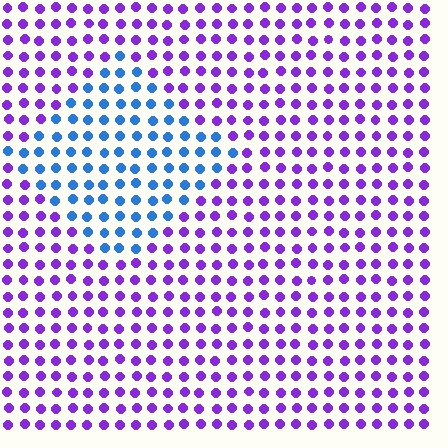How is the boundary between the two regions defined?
The boundary is defined purely by a slight shift in hue (about 61 degrees). Spacing, size, and orientation are identical on both sides.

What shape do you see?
I see a diamond.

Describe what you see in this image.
The image is filled with small purple elements in a uniform arrangement. A diamond-shaped region is visible where the elements are tinted to a slightly different hue, forming a subtle color boundary.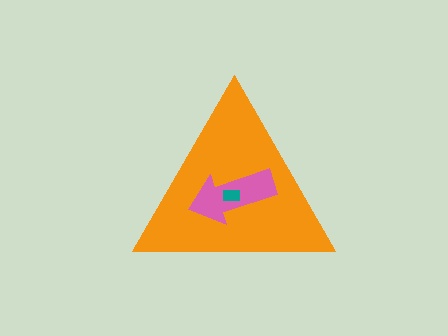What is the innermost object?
The teal rectangle.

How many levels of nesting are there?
3.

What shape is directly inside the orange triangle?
The pink arrow.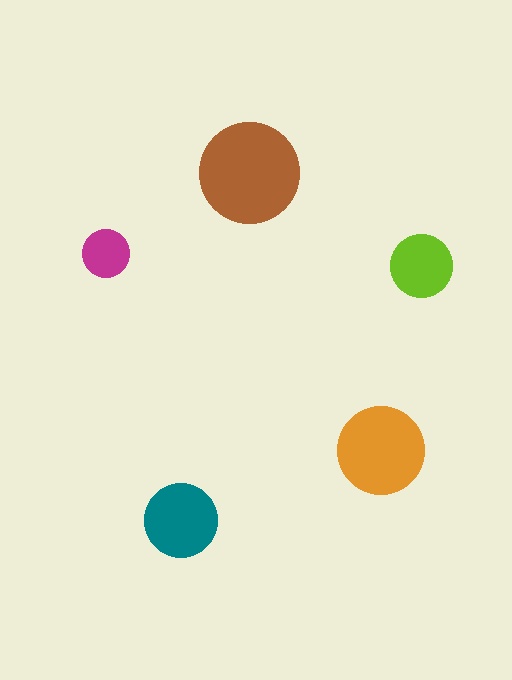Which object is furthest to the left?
The magenta circle is leftmost.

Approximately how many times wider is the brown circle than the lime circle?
About 1.5 times wider.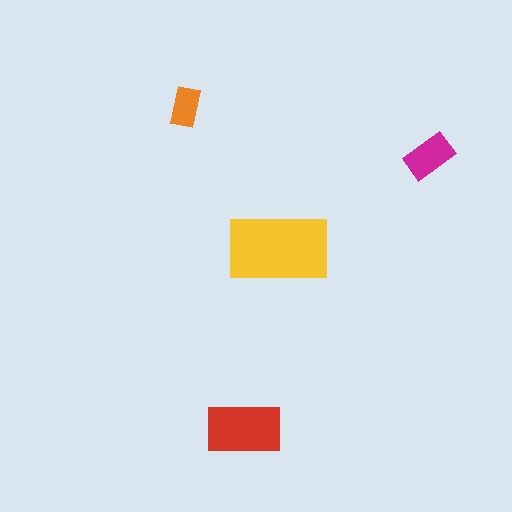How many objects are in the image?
There are 4 objects in the image.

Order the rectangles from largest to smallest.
the yellow one, the red one, the magenta one, the orange one.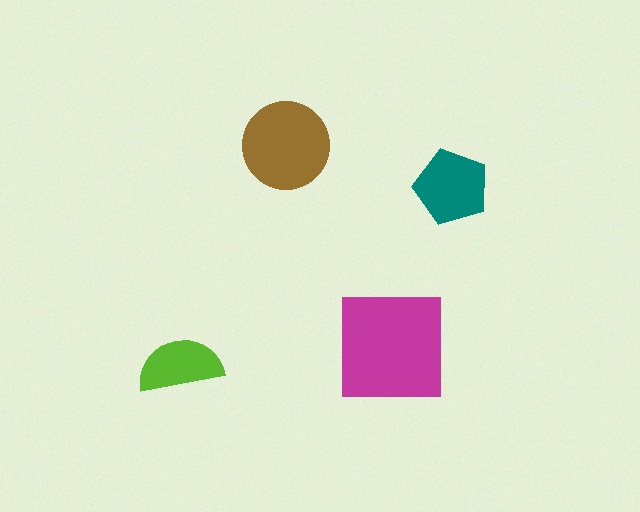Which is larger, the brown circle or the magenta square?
The magenta square.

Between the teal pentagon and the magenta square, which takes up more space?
The magenta square.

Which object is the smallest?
The lime semicircle.